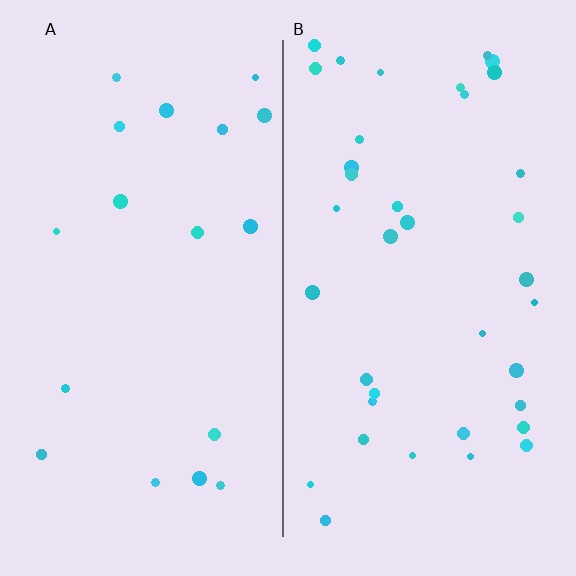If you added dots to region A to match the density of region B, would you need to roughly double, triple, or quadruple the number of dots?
Approximately double.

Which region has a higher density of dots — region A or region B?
B (the right).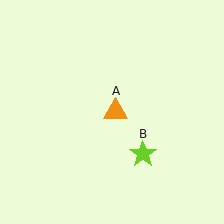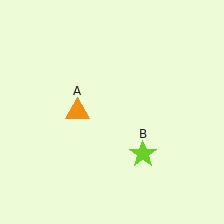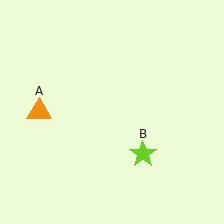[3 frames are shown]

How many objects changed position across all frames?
1 object changed position: orange triangle (object A).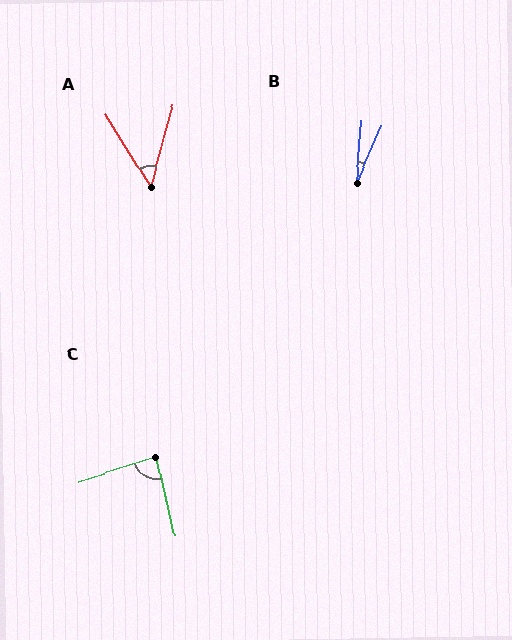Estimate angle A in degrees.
Approximately 48 degrees.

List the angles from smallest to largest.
B (19°), A (48°), C (85°).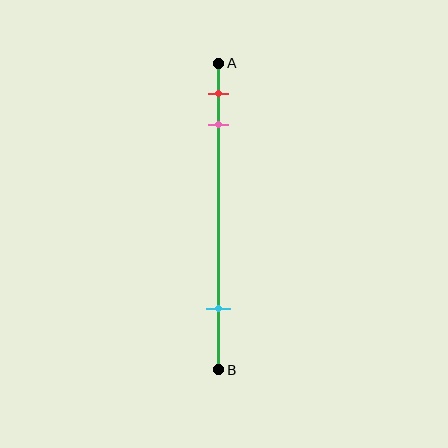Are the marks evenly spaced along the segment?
No, the marks are not evenly spaced.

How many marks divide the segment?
There are 3 marks dividing the segment.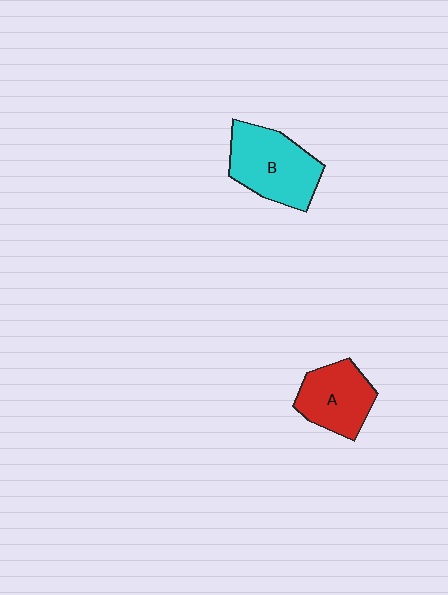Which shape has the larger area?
Shape B (cyan).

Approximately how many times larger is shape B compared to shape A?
Approximately 1.3 times.